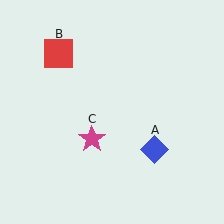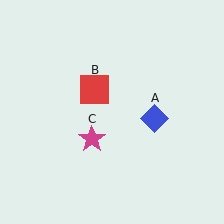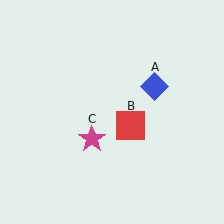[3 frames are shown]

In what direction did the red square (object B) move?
The red square (object B) moved down and to the right.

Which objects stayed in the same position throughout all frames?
Magenta star (object C) remained stationary.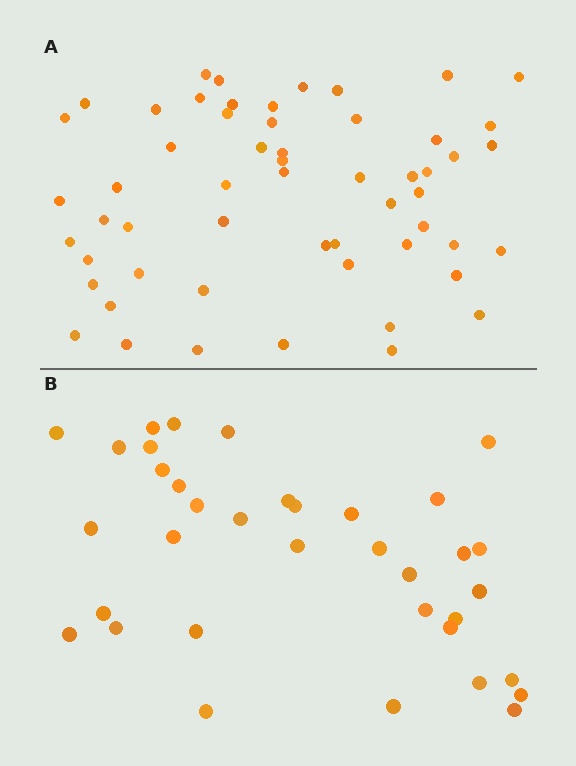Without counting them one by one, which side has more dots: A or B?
Region A (the top region) has more dots.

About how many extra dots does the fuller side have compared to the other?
Region A has approximately 20 more dots than region B.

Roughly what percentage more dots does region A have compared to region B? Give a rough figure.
About 55% more.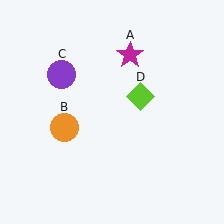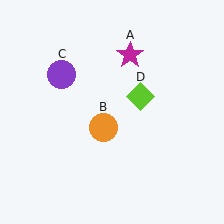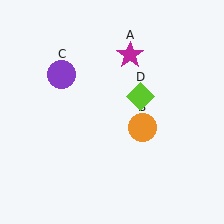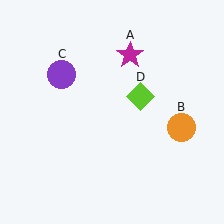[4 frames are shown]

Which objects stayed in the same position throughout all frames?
Magenta star (object A) and purple circle (object C) and lime diamond (object D) remained stationary.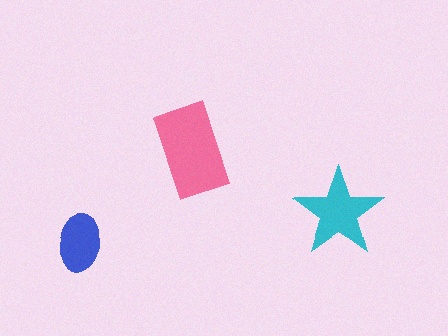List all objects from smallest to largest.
The blue ellipse, the cyan star, the pink rectangle.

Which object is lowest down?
The blue ellipse is bottommost.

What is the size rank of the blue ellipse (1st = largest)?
3rd.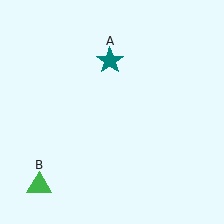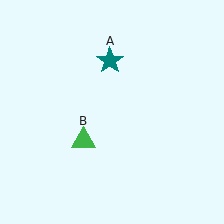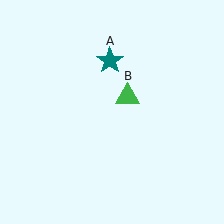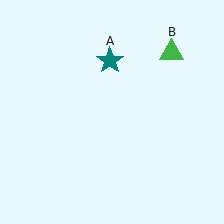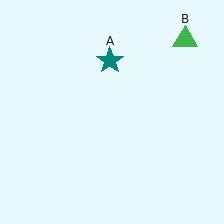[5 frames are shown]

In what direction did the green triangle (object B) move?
The green triangle (object B) moved up and to the right.